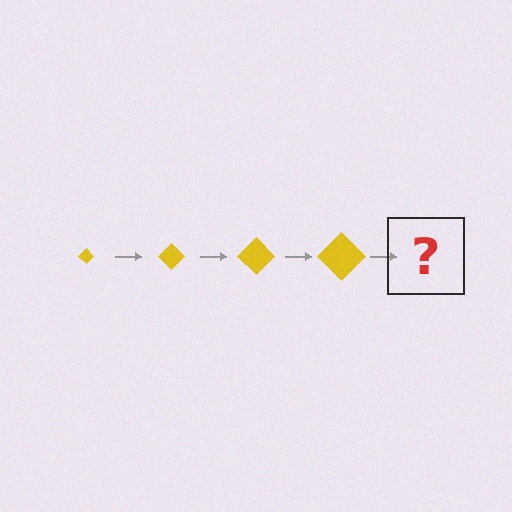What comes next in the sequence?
The next element should be a yellow diamond, larger than the previous one.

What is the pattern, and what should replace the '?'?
The pattern is that the diamond gets progressively larger each step. The '?' should be a yellow diamond, larger than the previous one.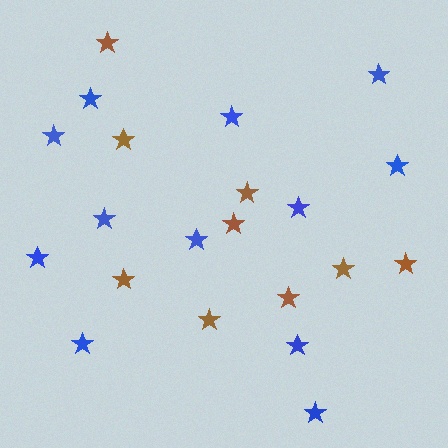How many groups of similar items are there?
There are 2 groups: one group of blue stars (12) and one group of brown stars (9).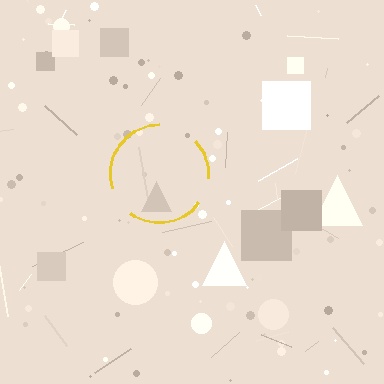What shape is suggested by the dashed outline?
The dashed outline suggests a circle.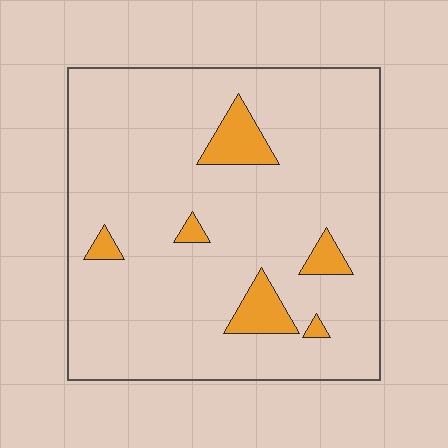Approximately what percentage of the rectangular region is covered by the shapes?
Approximately 10%.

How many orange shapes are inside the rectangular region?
6.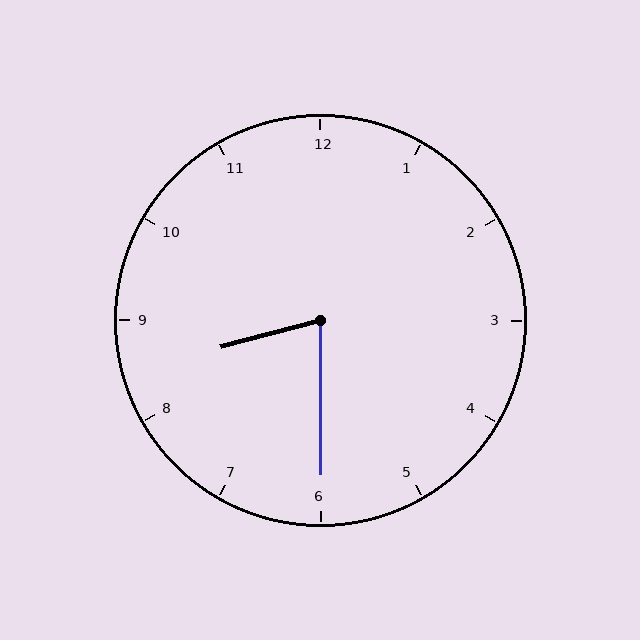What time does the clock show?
8:30.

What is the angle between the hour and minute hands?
Approximately 75 degrees.